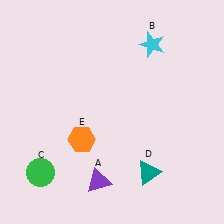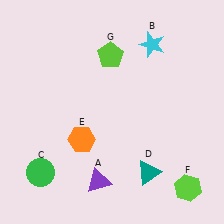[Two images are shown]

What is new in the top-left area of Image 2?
A lime pentagon (G) was added in the top-left area of Image 2.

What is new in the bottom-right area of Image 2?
A lime hexagon (F) was added in the bottom-right area of Image 2.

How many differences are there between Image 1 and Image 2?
There are 2 differences between the two images.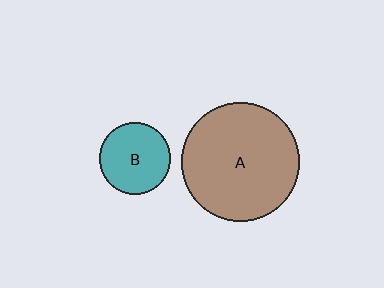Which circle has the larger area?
Circle A (brown).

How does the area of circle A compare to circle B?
Approximately 2.8 times.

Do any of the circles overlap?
No, none of the circles overlap.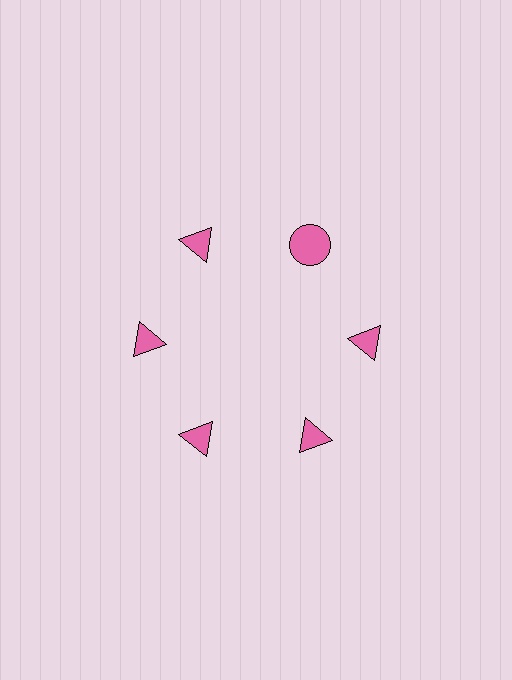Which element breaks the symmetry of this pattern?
The pink circle at roughly the 1 o'clock position breaks the symmetry. All other shapes are pink triangles.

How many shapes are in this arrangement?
There are 6 shapes arranged in a ring pattern.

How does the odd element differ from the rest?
It has a different shape: circle instead of triangle.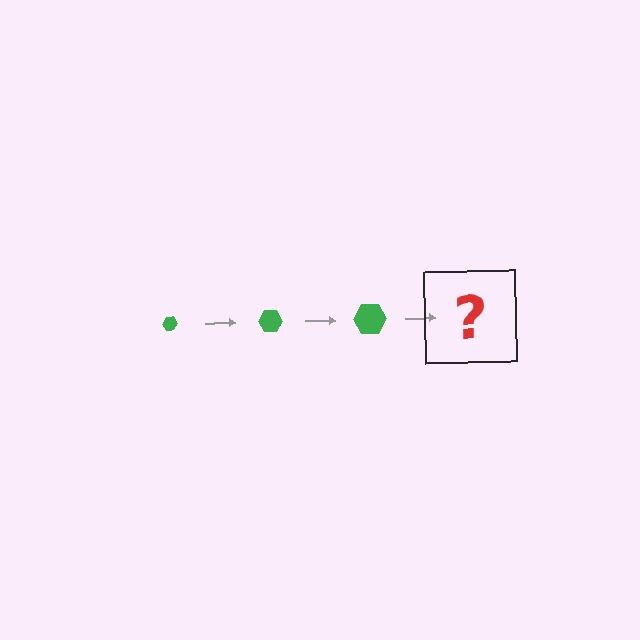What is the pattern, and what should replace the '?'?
The pattern is that the hexagon gets progressively larger each step. The '?' should be a green hexagon, larger than the previous one.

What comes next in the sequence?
The next element should be a green hexagon, larger than the previous one.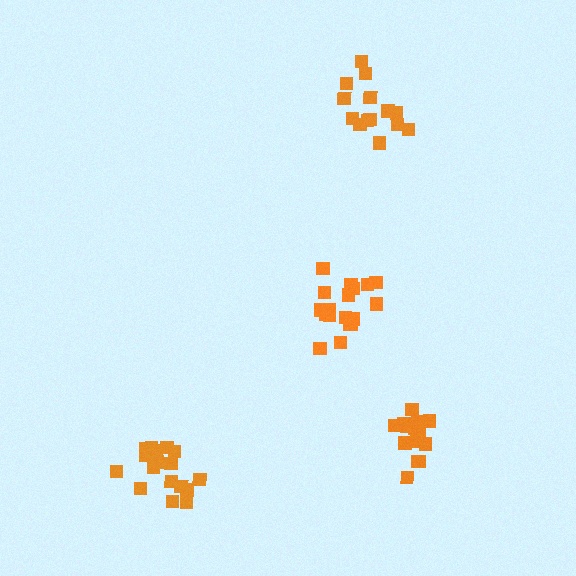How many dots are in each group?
Group 1: 18 dots, Group 2: 14 dots, Group 3: 17 dots, Group 4: 14 dots (63 total).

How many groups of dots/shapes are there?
There are 4 groups.